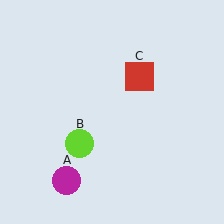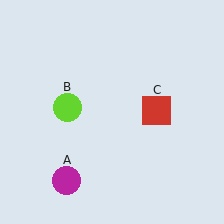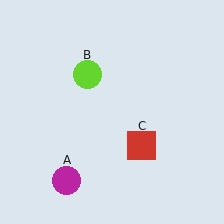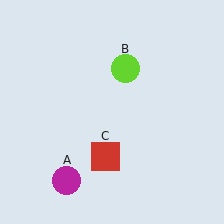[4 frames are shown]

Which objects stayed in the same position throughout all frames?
Magenta circle (object A) remained stationary.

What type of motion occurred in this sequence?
The lime circle (object B), red square (object C) rotated clockwise around the center of the scene.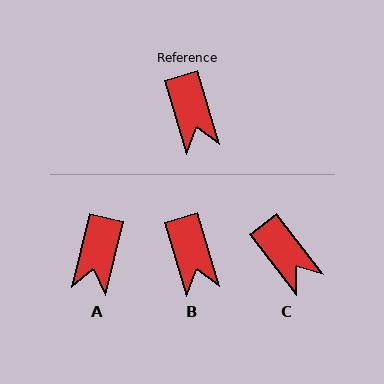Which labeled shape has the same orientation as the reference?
B.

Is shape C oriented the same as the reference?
No, it is off by about 21 degrees.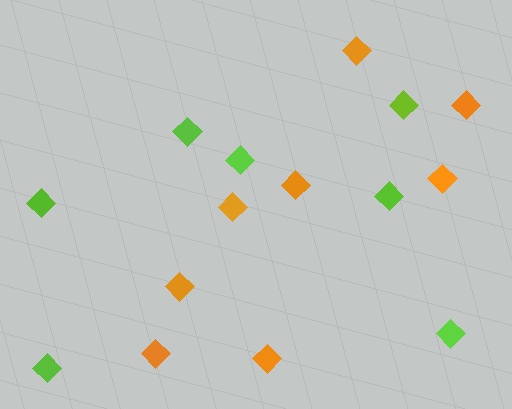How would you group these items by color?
There are 2 groups: one group of lime diamonds (7) and one group of orange diamonds (8).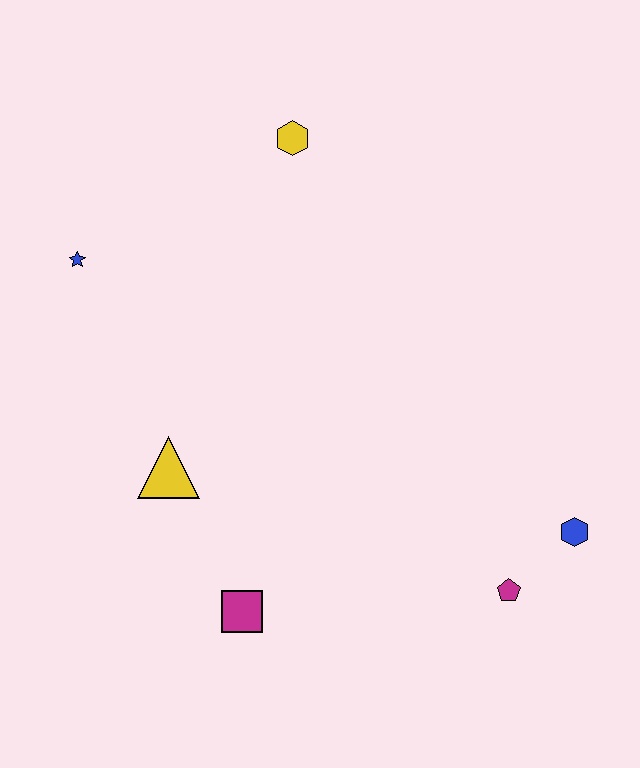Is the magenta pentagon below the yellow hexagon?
Yes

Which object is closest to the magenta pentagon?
The blue hexagon is closest to the magenta pentagon.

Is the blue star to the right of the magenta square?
No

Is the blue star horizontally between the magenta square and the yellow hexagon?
No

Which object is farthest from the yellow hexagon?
The magenta pentagon is farthest from the yellow hexagon.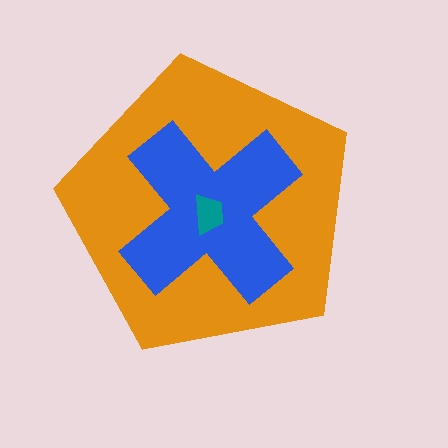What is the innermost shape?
The teal trapezoid.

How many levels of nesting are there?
3.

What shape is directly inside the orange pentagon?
The blue cross.